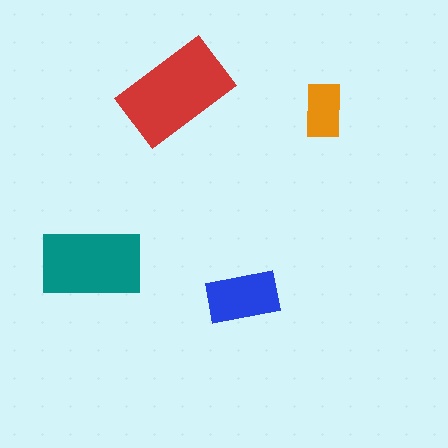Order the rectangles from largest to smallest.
the red one, the teal one, the blue one, the orange one.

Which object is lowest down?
The blue rectangle is bottommost.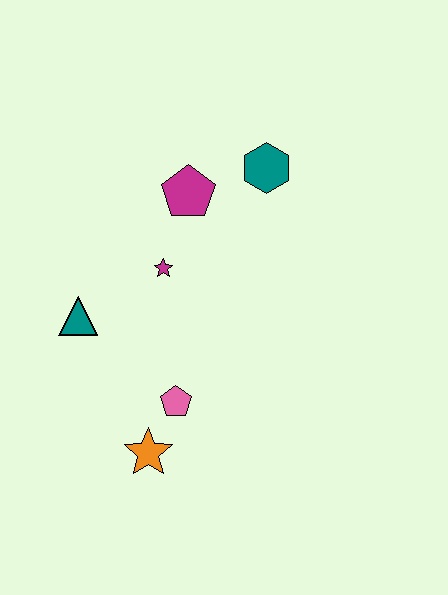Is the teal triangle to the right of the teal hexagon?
No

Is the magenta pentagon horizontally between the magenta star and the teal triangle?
No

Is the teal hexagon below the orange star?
No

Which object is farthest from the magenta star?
The orange star is farthest from the magenta star.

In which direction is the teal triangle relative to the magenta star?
The teal triangle is to the left of the magenta star.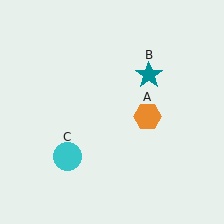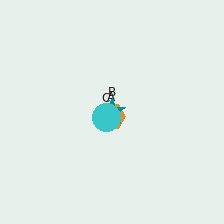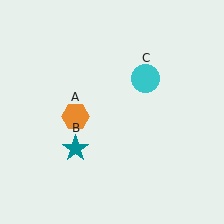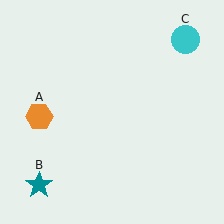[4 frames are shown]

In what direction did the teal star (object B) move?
The teal star (object B) moved down and to the left.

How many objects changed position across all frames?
3 objects changed position: orange hexagon (object A), teal star (object B), cyan circle (object C).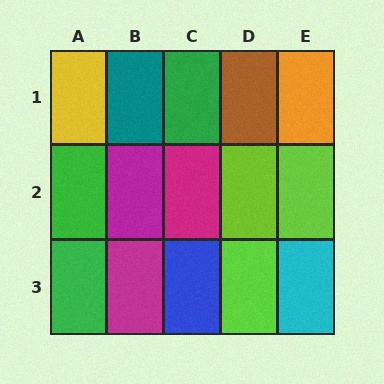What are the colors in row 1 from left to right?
Yellow, teal, green, brown, orange.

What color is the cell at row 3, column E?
Cyan.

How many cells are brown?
1 cell is brown.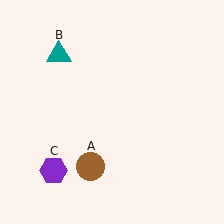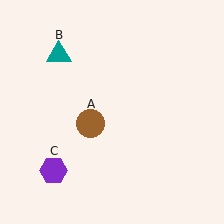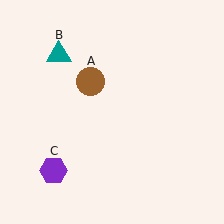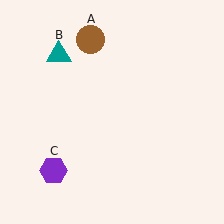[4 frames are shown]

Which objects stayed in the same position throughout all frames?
Teal triangle (object B) and purple hexagon (object C) remained stationary.